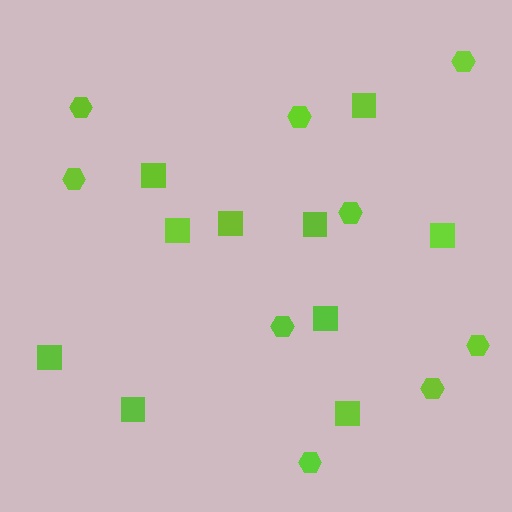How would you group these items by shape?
There are 2 groups: one group of squares (10) and one group of hexagons (9).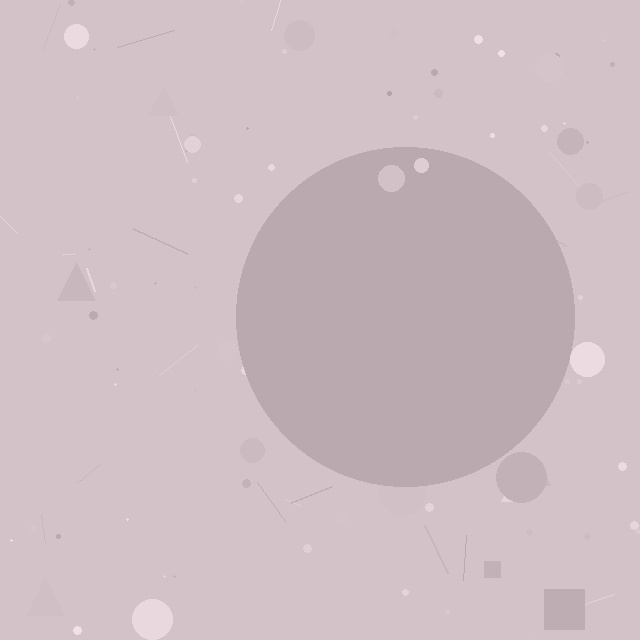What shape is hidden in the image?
A circle is hidden in the image.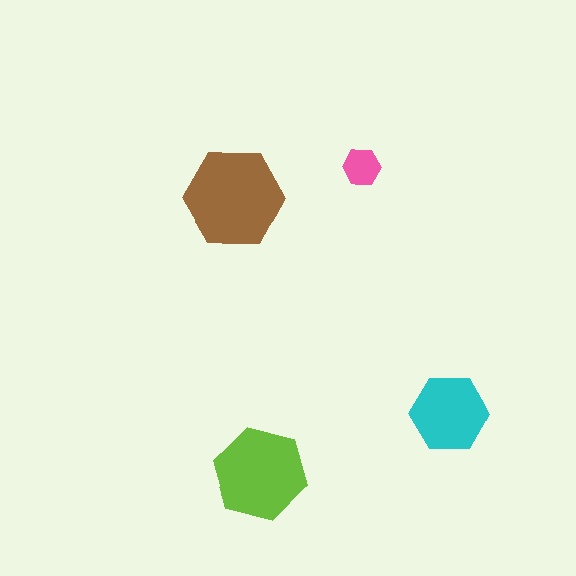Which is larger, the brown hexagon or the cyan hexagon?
The brown one.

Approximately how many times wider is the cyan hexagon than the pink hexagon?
About 2 times wider.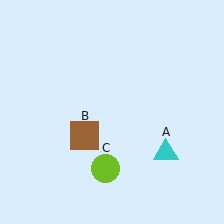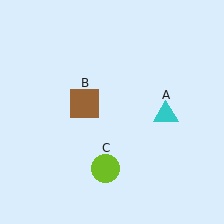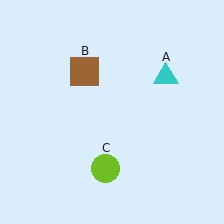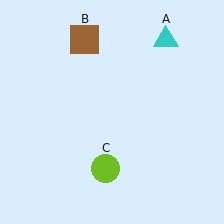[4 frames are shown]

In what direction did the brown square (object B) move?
The brown square (object B) moved up.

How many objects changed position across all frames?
2 objects changed position: cyan triangle (object A), brown square (object B).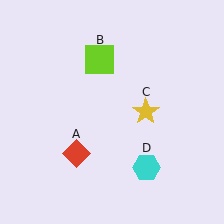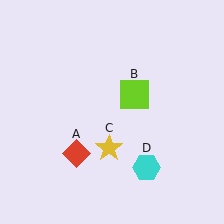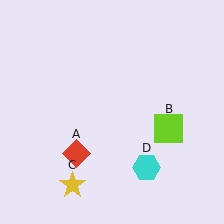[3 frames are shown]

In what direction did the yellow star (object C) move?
The yellow star (object C) moved down and to the left.